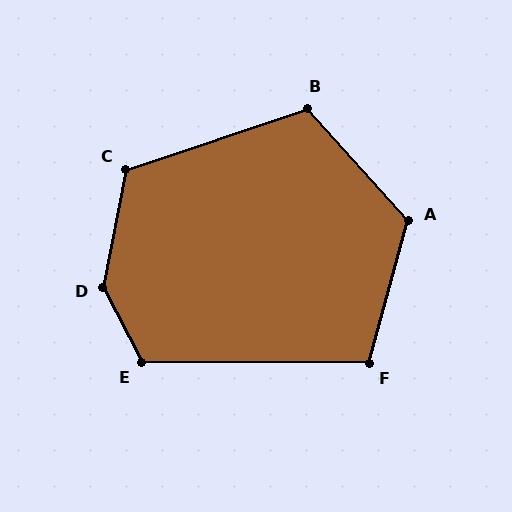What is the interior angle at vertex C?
Approximately 120 degrees (obtuse).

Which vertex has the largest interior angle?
D, at approximately 142 degrees.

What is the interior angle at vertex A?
Approximately 123 degrees (obtuse).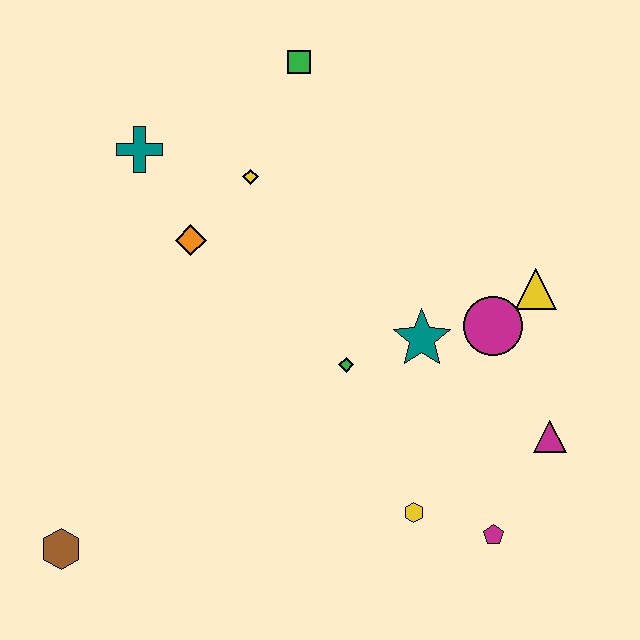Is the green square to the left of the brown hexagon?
No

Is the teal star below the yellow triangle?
Yes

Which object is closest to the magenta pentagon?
The yellow hexagon is closest to the magenta pentagon.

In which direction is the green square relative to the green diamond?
The green square is above the green diamond.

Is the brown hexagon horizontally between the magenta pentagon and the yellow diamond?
No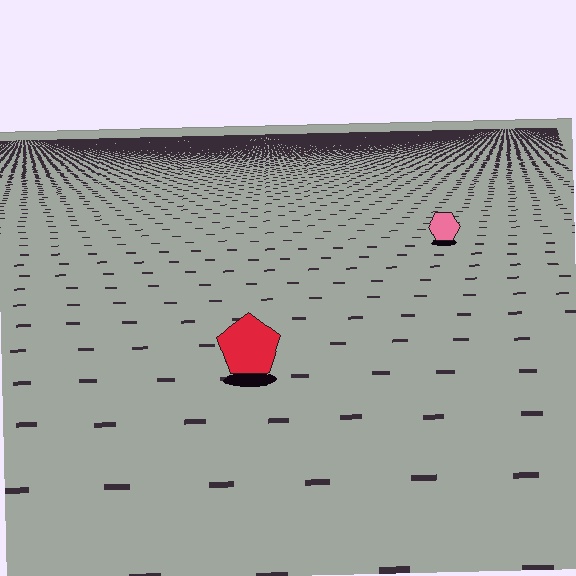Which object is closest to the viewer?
The red pentagon is closest. The texture marks near it are larger and more spread out.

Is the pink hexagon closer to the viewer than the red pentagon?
No. The red pentagon is closer — you can tell from the texture gradient: the ground texture is coarser near it.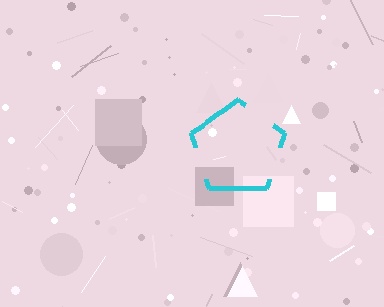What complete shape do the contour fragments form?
The contour fragments form a pentagon.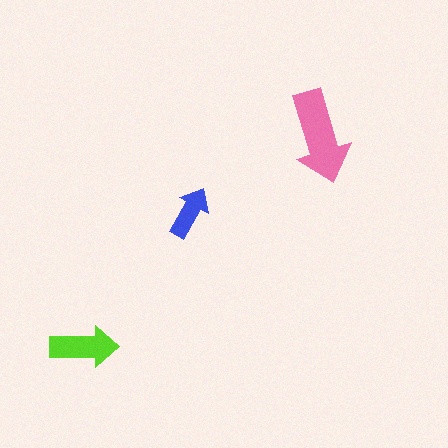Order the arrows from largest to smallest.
the pink one, the lime one, the blue one.